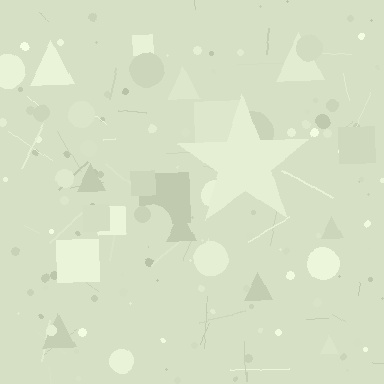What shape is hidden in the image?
A star is hidden in the image.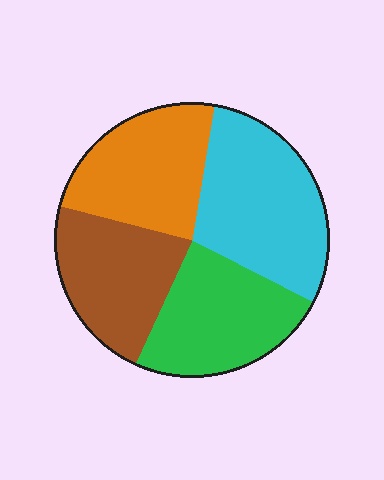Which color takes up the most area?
Cyan, at roughly 30%.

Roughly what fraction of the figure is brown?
Brown takes up about one fifth (1/5) of the figure.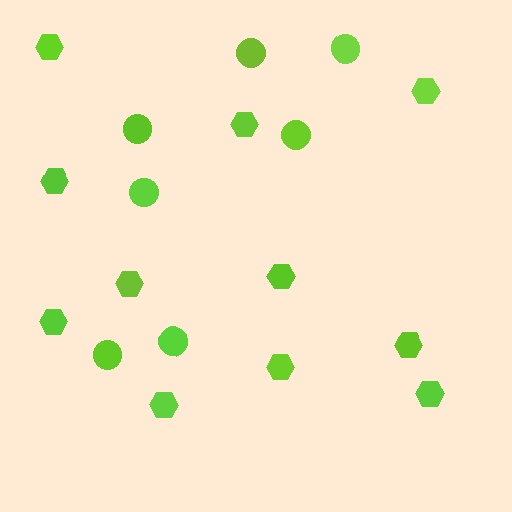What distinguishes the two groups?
There are 2 groups: one group of circles (7) and one group of hexagons (11).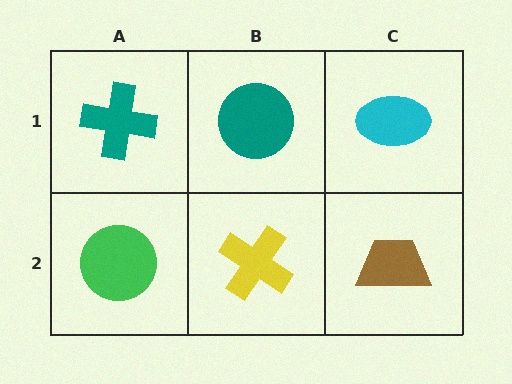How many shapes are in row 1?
3 shapes.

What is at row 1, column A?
A teal cross.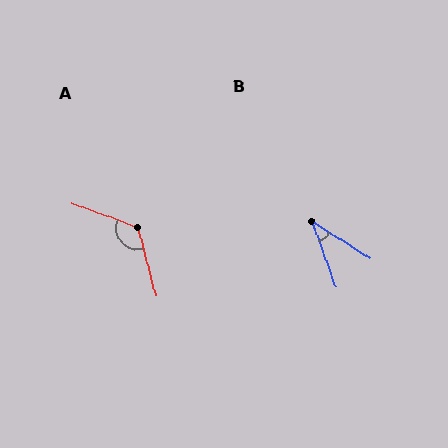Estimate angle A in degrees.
Approximately 125 degrees.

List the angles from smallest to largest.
B (38°), A (125°).